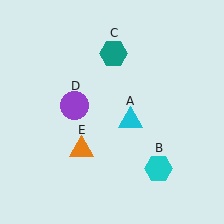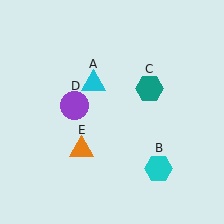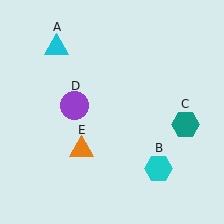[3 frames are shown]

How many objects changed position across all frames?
2 objects changed position: cyan triangle (object A), teal hexagon (object C).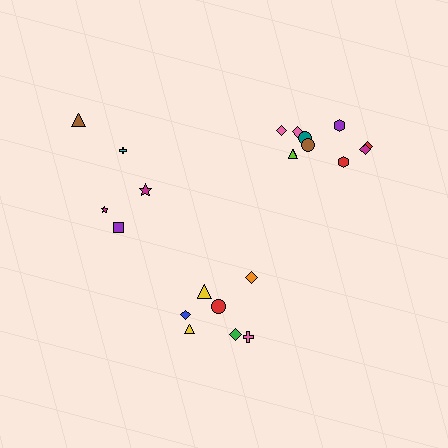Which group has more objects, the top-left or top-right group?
The top-right group.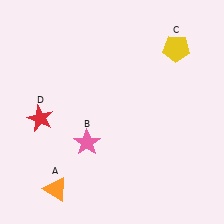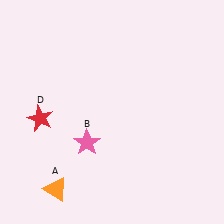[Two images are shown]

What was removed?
The yellow pentagon (C) was removed in Image 2.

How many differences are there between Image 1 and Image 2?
There is 1 difference between the two images.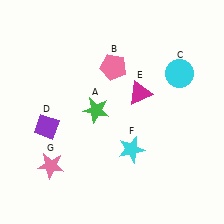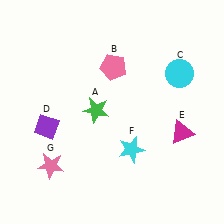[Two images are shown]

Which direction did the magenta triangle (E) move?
The magenta triangle (E) moved right.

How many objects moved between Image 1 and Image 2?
1 object moved between the two images.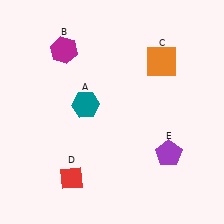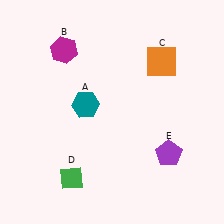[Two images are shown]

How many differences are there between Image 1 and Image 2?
There is 1 difference between the two images.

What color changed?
The diamond (D) changed from red in Image 1 to green in Image 2.